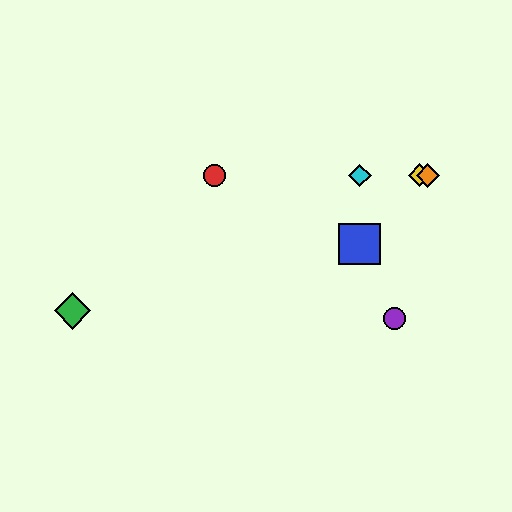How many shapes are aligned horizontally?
4 shapes (the red circle, the yellow diamond, the orange diamond, the cyan diamond) are aligned horizontally.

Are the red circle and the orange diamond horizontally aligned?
Yes, both are at y≈175.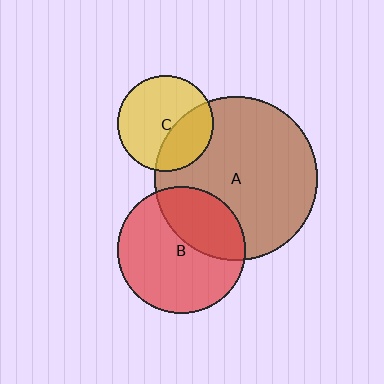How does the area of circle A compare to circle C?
Approximately 2.9 times.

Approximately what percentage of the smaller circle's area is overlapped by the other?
Approximately 35%.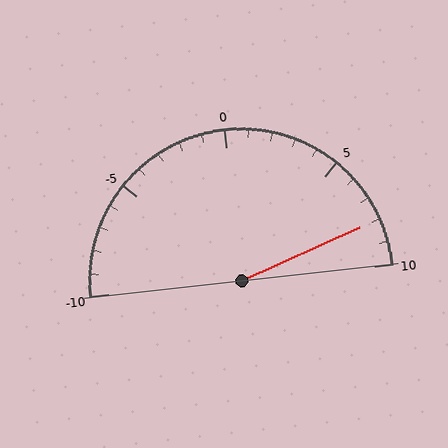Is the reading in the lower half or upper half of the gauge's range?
The reading is in the upper half of the range (-10 to 10).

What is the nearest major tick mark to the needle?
The nearest major tick mark is 10.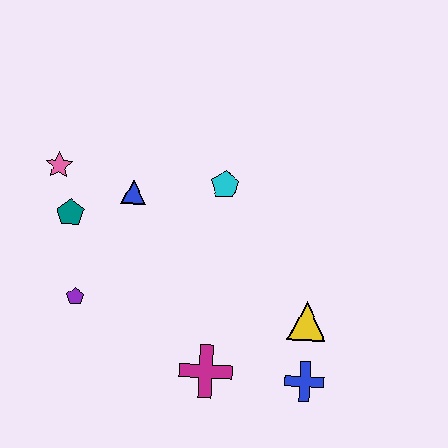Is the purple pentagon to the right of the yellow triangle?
No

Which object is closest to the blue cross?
The yellow triangle is closest to the blue cross.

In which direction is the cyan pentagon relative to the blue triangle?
The cyan pentagon is to the right of the blue triangle.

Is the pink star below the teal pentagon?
No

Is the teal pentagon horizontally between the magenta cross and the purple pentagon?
No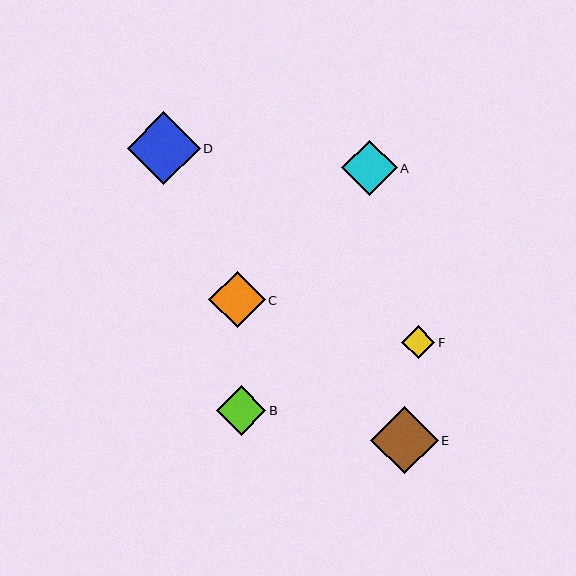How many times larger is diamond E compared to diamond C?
Diamond E is approximately 1.2 times the size of diamond C.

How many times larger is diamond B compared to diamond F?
Diamond B is approximately 1.5 times the size of diamond F.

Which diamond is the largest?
Diamond D is the largest with a size of approximately 73 pixels.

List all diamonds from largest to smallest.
From largest to smallest: D, E, C, A, B, F.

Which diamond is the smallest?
Diamond F is the smallest with a size of approximately 33 pixels.